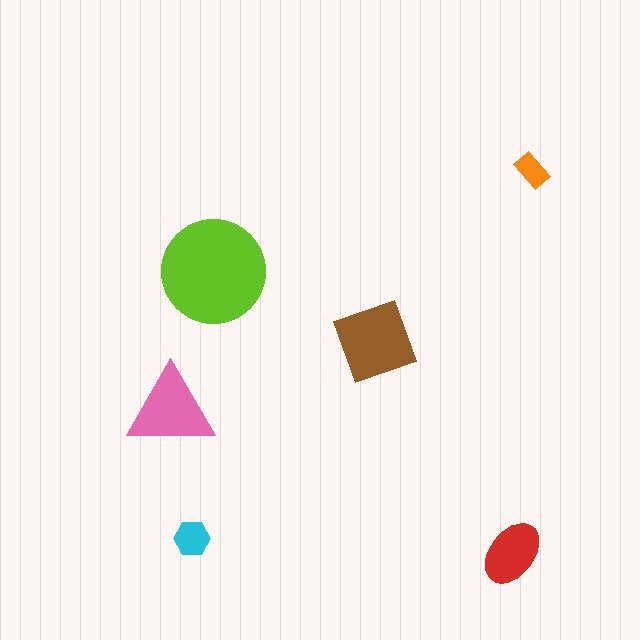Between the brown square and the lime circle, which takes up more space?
The lime circle.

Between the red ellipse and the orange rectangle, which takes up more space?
The red ellipse.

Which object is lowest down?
The red ellipse is bottommost.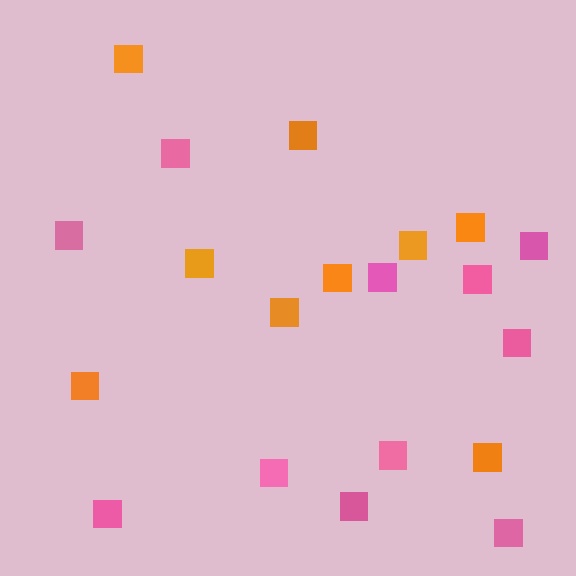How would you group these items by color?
There are 2 groups: one group of orange squares (9) and one group of pink squares (11).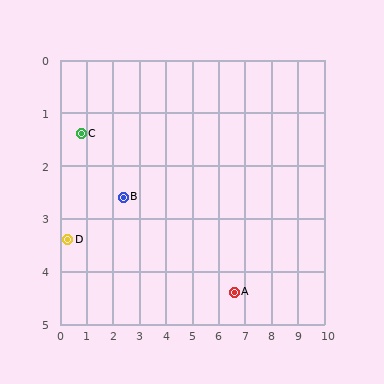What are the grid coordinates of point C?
Point C is at approximately (0.8, 1.4).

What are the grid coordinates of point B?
Point B is at approximately (2.4, 2.6).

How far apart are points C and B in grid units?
Points C and B are about 2.0 grid units apart.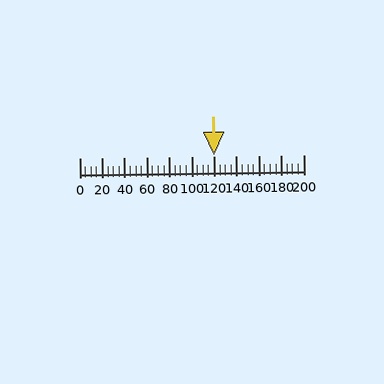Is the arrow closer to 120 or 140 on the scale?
The arrow is closer to 120.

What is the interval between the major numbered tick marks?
The major tick marks are spaced 20 units apart.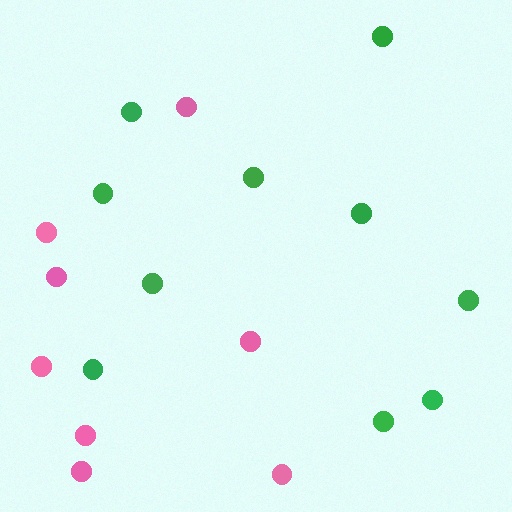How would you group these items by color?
There are 2 groups: one group of green circles (10) and one group of pink circles (8).